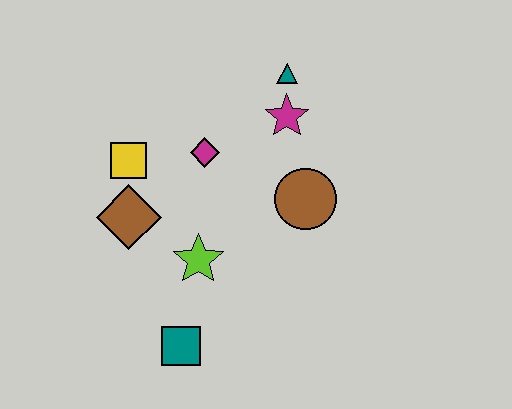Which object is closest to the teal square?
The lime star is closest to the teal square.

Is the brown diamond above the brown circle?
No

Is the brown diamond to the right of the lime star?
No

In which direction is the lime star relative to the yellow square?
The lime star is below the yellow square.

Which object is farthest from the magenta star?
The teal square is farthest from the magenta star.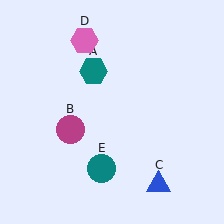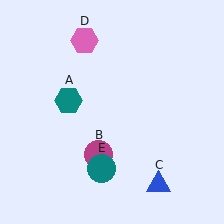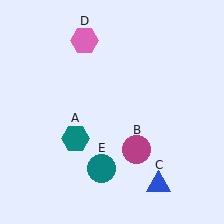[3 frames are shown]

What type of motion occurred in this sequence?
The teal hexagon (object A), magenta circle (object B) rotated counterclockwise around the center of the scene.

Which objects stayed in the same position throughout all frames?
Blue triangle (object C) and pink hexagon (object D) and teal circle (object E) remained stationary.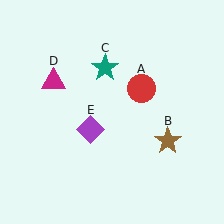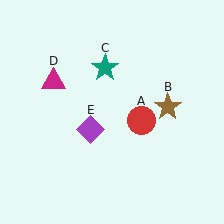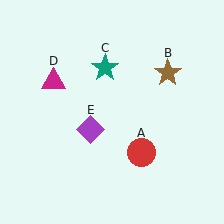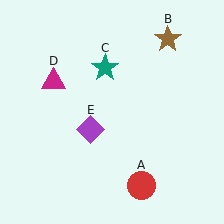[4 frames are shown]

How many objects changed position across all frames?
2 objects changed position: red circle (object A), brown star (object B).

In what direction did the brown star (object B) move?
The brown star (object B) moved up.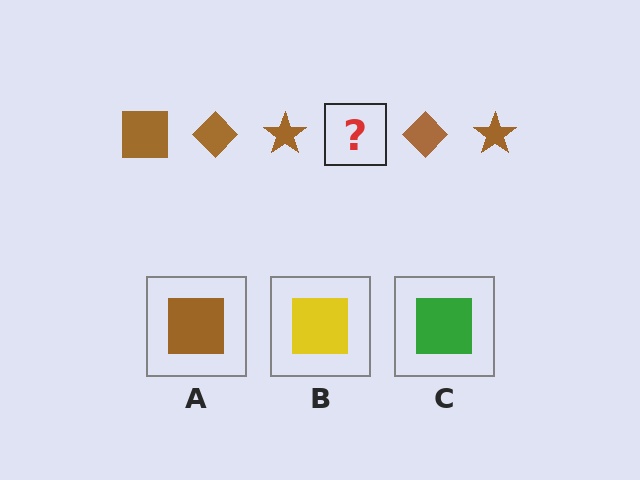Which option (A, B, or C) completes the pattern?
A.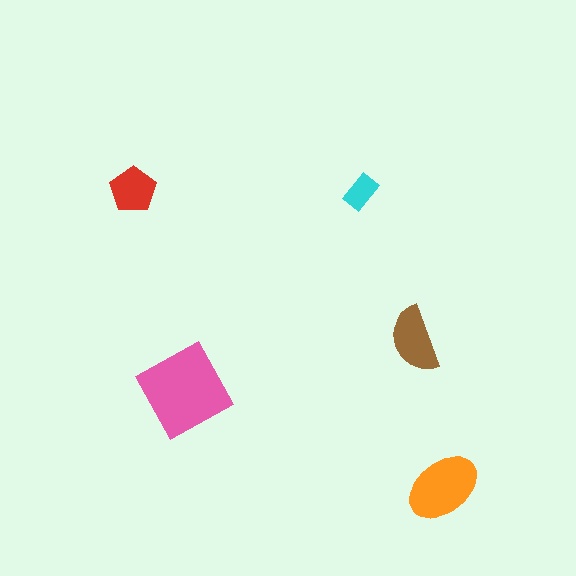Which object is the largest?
The pink diamond.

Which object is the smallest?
The cyan rectangle.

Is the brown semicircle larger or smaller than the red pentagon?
Larger.